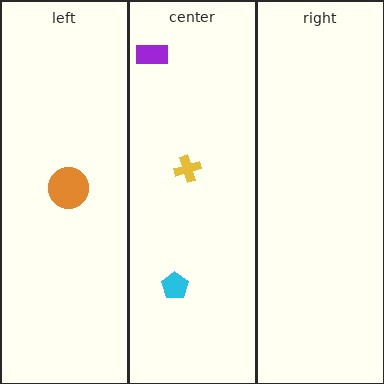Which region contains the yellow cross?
The center region.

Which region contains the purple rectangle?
The center region.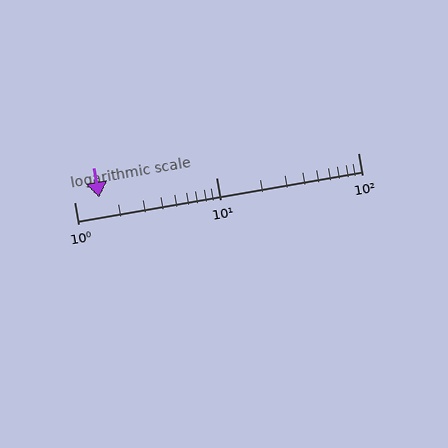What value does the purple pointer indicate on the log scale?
The pointer indicates approximately 1.5.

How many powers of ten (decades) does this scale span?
The scale spans 2 decades, from 1 to 100.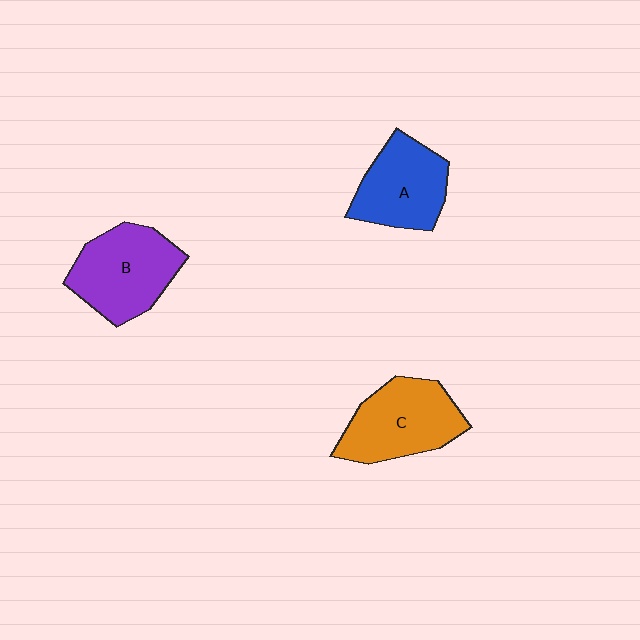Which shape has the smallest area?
Shape A (blue).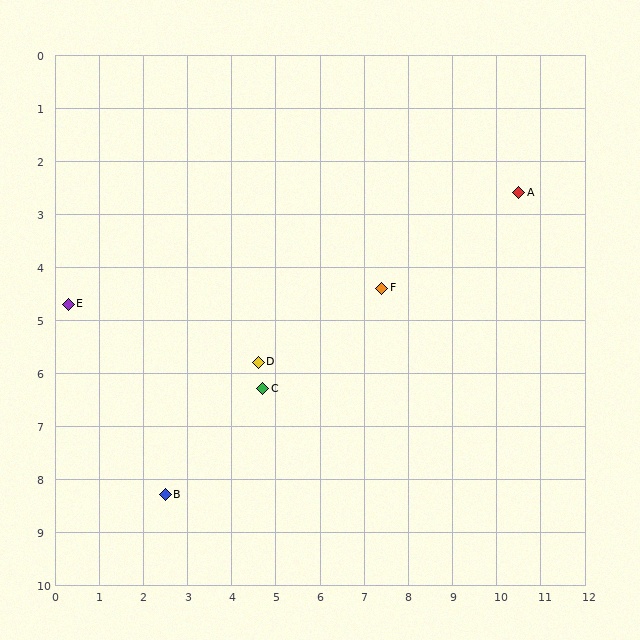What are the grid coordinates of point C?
Point C is at approximately (4.7, 6.3).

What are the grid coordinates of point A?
Point A is at approximately (10.5, 2.6).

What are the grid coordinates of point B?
Point B is at approximately (2.5, 8.3).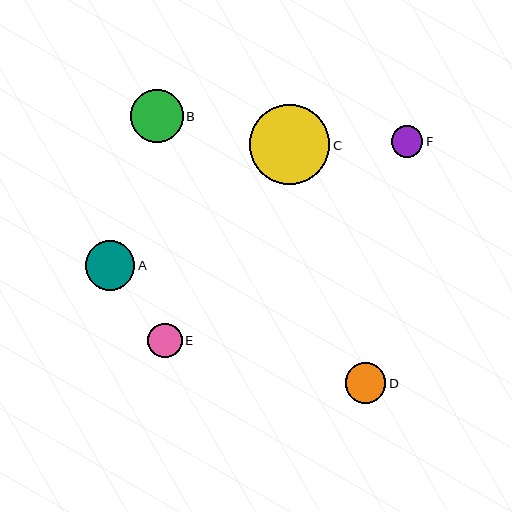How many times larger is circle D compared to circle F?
Circle D is approximately 1.3 times the size of circle F.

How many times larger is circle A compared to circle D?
Circle A is approximately 1.2 times the size of circle D.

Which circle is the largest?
Circle C is the largest with a size of approximately 80 pixels.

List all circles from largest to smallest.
From largest to smallest: C, B, A, D, E, F.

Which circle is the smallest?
Circle F is the smallest with a size of approximately 31 pixels.